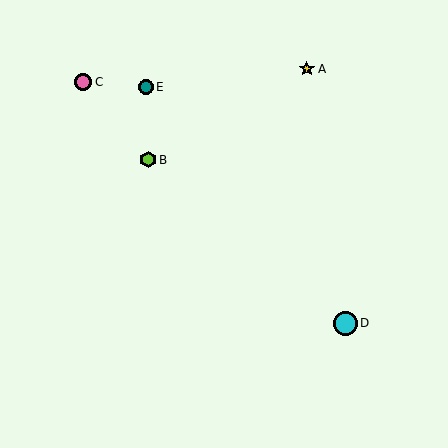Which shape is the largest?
The cyan circle (labeled D) is the largest.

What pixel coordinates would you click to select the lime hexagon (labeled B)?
Click at (148, 160) to select the lime hexagon B.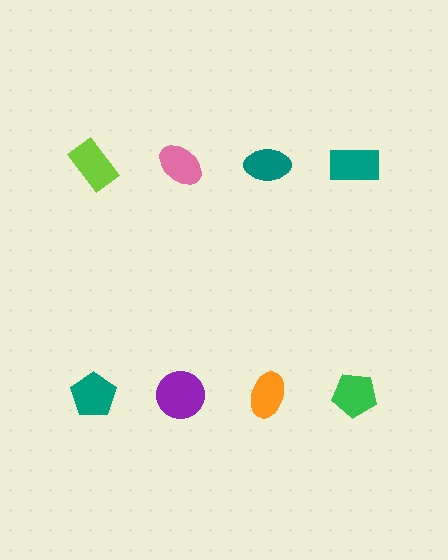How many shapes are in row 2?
4 shapes.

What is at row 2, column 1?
A teal pentagon.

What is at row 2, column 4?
A green pentagon.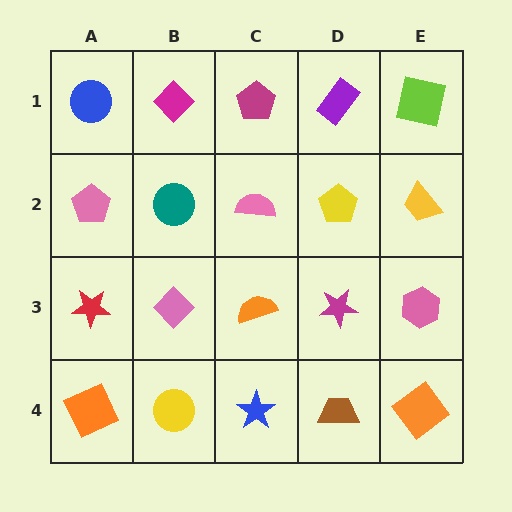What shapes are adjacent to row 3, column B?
A teal circle (row 2, column B), a yellow circle (row 4, column B), a red star (row 3, column A), an orange semicircle (row 3, column C).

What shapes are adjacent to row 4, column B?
A pink diamond (row 3, column B), an orange square (row 4, column A), a blue star (row 4, column C).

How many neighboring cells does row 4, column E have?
2.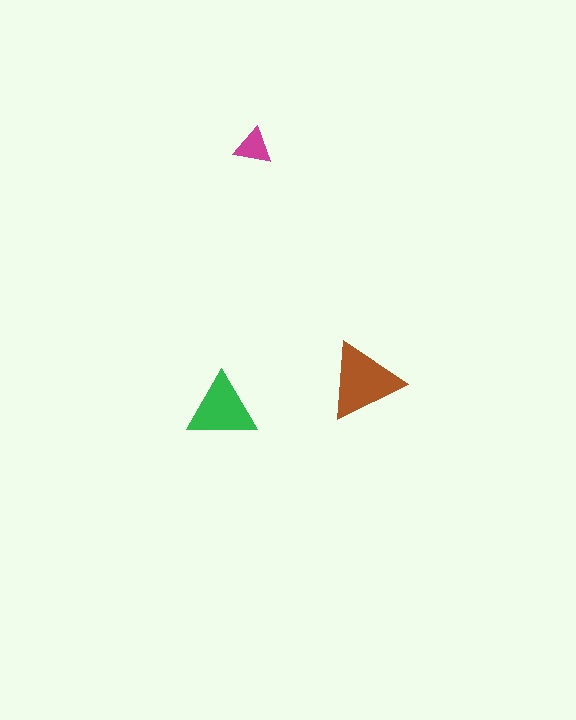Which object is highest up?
The magenta triangle is topmost.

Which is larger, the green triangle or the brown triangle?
The brown one.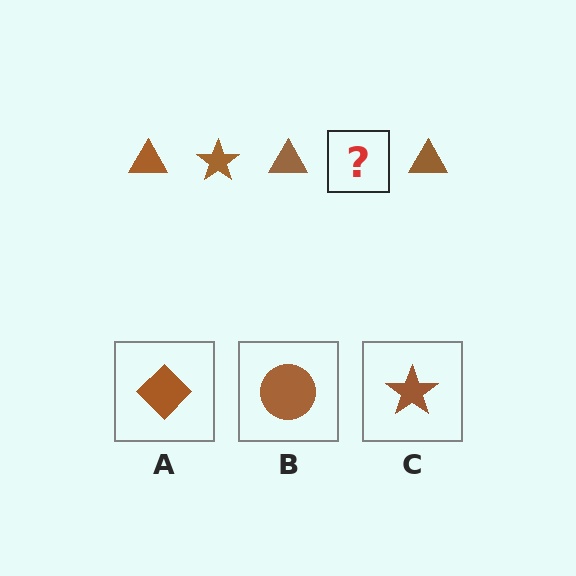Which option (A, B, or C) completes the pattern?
C.